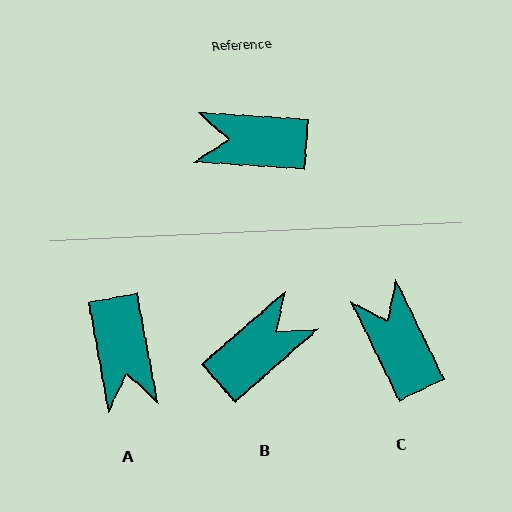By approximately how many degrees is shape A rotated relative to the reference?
Approximately 104 degrees counter-clockwise.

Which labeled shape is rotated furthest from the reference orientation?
B, about 135 degrees away.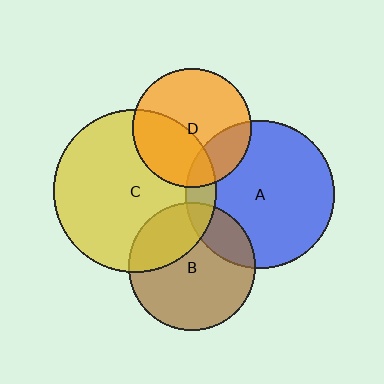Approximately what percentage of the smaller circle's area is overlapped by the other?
Approximately 20%.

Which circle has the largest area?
Circle C (yellow).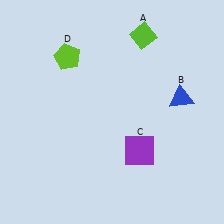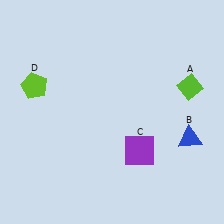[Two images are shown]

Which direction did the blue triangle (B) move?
The blue triangle (B) moved down.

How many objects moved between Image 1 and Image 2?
3 objects moved between the two images.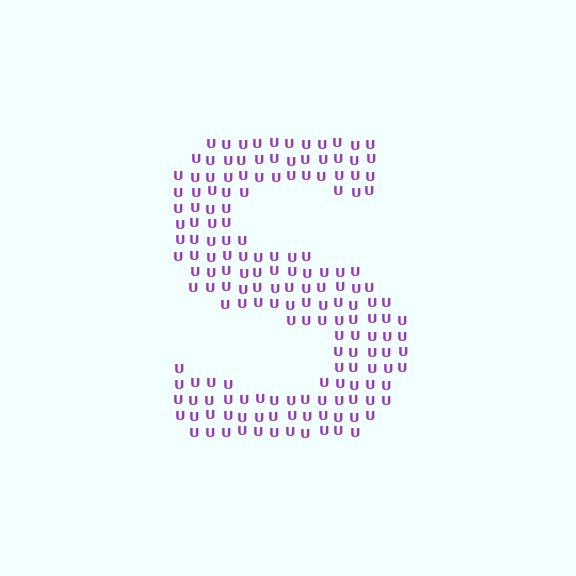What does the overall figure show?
The overall figure shows the letter S.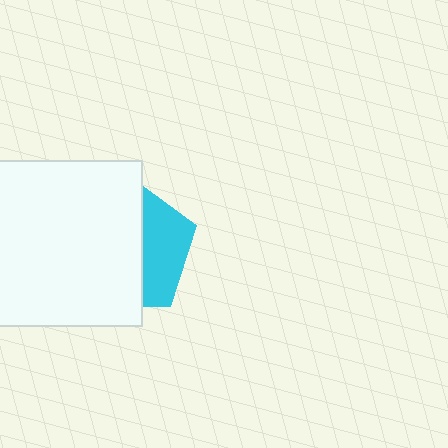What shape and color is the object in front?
The object in front is a white square.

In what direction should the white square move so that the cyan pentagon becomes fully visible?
The white square should move left. That is the shortest direction to clear the overlap and leave the cyan pentagon fully visible.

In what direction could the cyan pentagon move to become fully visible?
The cyan pentagon could move right. That would shift it out from behind the white square entirely.